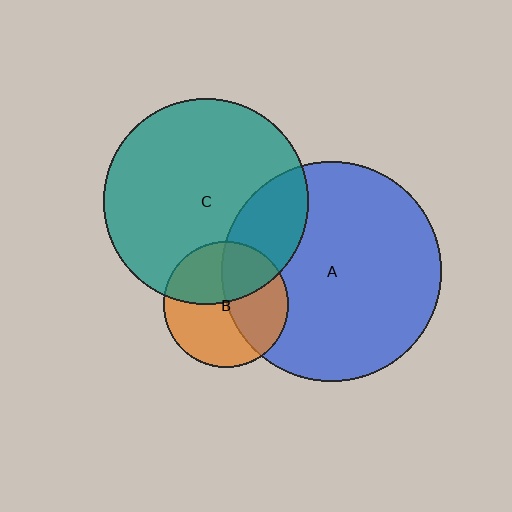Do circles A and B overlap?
Yes.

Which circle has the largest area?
Circle A (blue).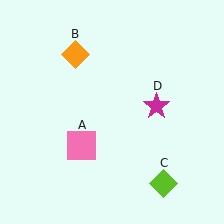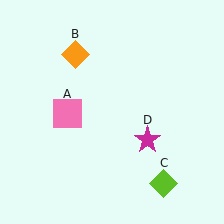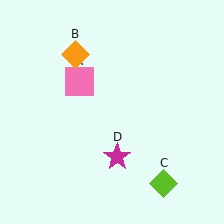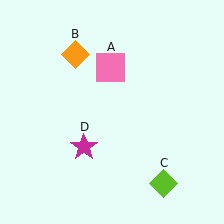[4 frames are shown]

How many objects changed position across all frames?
2 objects changed position: pink square (object A), magenta star (object D).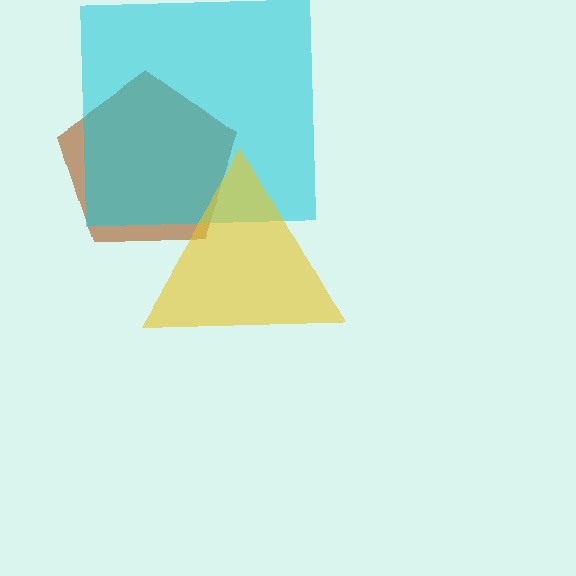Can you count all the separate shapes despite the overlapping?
Yes, there are 3 separate shapes.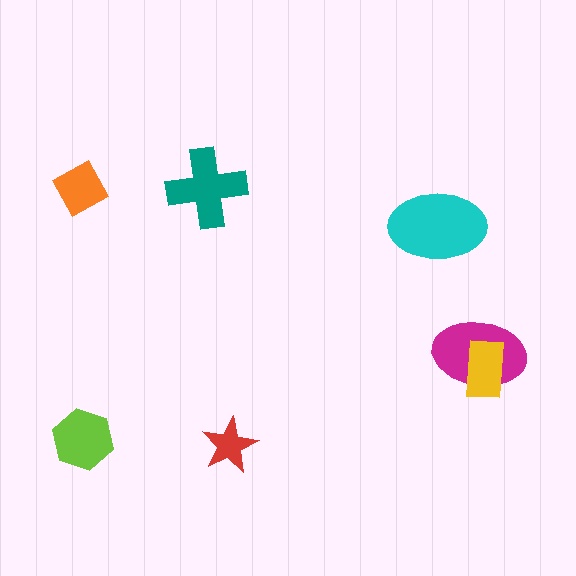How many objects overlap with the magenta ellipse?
1 object overlaps with the magenta ellipse.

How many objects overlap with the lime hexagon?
0 objects overlap with the lime hexagon.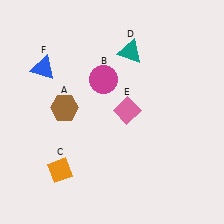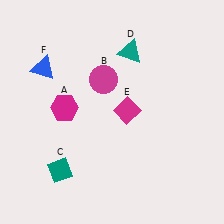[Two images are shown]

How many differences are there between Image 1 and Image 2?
There are 3 differences between the two images.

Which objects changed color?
A changed from brown to magenta. C changed from orange to teal. E changed from pink to magenta.